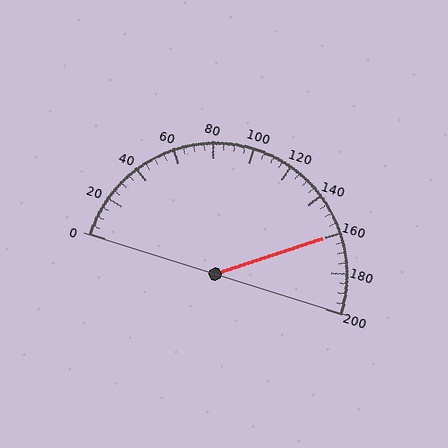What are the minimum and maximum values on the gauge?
The gauge ranges from 0 to 200.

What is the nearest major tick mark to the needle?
The nearest major tick mark is 160.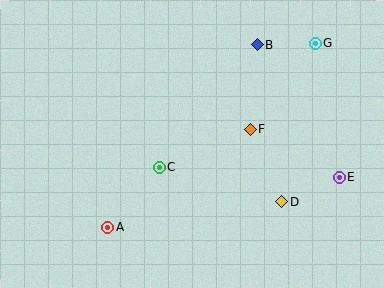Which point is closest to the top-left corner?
Point C is closest to the top-left corner.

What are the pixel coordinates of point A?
Point A is at (108, 227).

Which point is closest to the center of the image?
Point C at (159, 167) is closest to the center.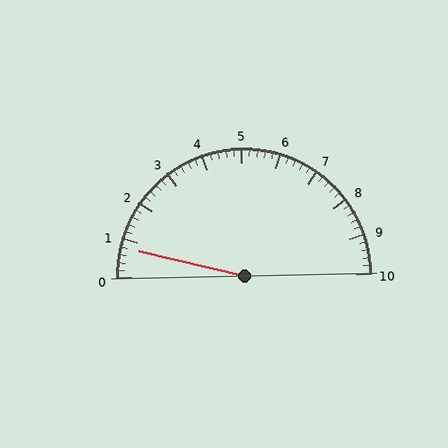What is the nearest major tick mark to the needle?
The nearest major tick mark is 1.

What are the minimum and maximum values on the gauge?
The gauge ranges from 0 to 10.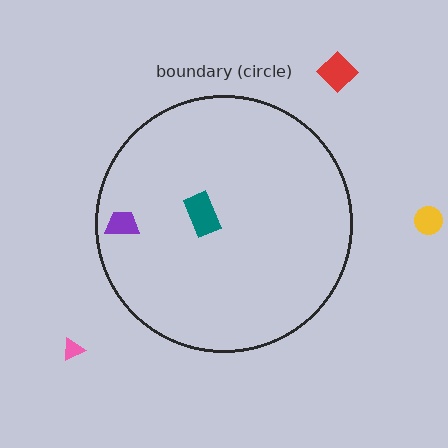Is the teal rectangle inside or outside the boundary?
Inside.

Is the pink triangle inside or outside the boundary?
Outside.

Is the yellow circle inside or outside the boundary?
Outside.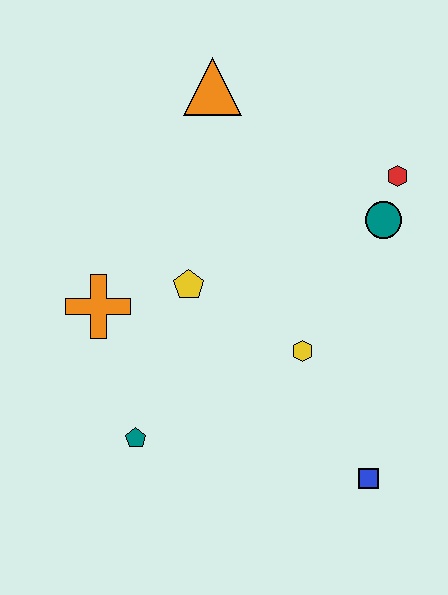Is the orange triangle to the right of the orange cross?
Yes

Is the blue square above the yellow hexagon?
No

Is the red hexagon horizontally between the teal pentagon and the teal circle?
No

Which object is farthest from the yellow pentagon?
The blue square is farthest from the yellow pentagon.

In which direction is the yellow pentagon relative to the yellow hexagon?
The yellow pentagon is to the left of the yellow hexagon.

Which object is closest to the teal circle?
The red hexagon is closest to the teal circle.